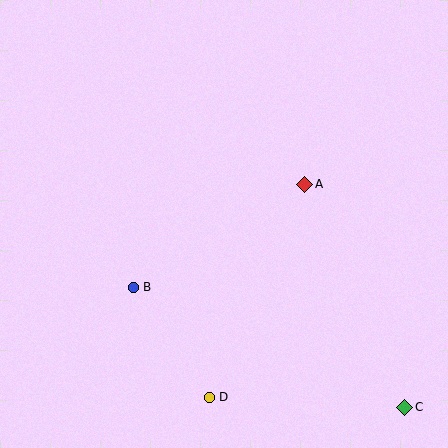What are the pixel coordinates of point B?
Point B is at (133, 287).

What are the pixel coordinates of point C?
Point C is at (405, 407).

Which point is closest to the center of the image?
Point A at (305, 184) is closest to the center.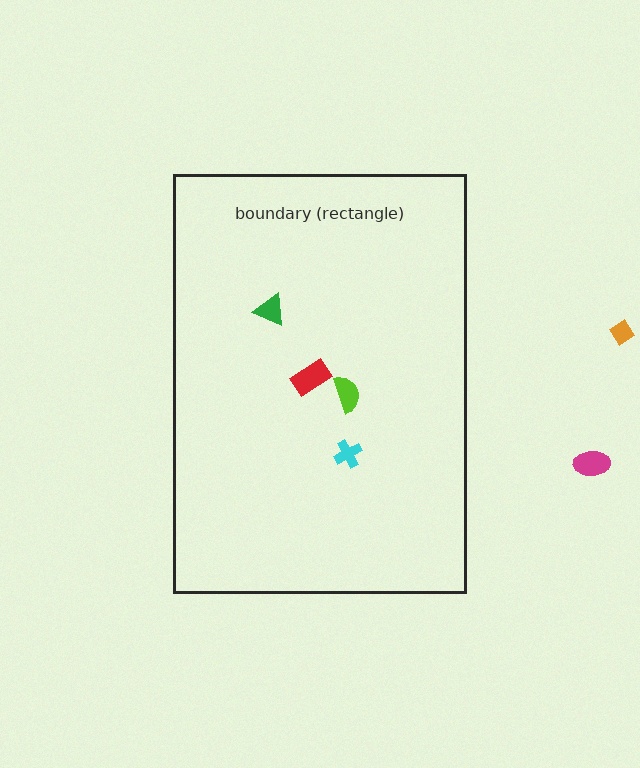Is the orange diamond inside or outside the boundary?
Outside.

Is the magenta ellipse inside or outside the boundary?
Outside.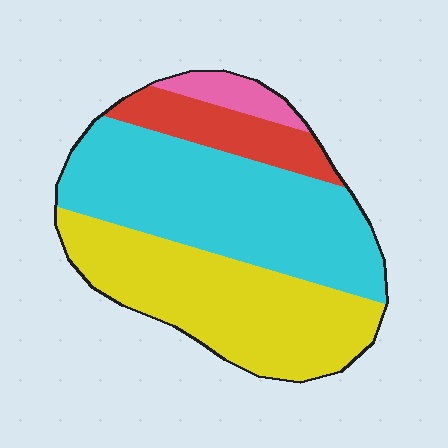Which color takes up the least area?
Pink, at roughly 5%.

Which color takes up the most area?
Cyan, at roughly 45%.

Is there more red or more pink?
Red.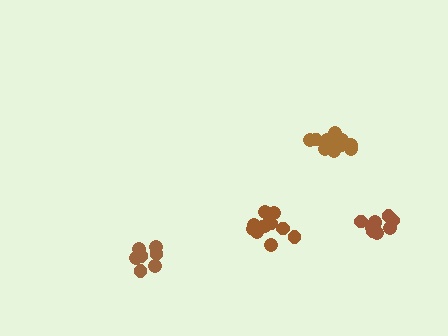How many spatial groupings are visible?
There are 4 spatial groupings.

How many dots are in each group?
Group 1: 11 dots, Group 2: 11 dots, Group 3: 7 dots, Group 4: 11 dots (40 total).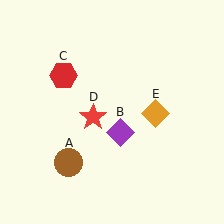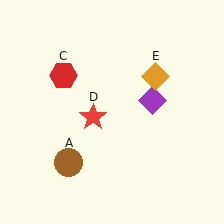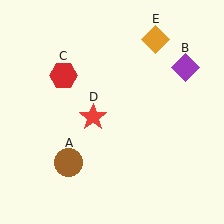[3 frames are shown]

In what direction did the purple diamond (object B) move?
The purple diamond (object B) moved up and to the right.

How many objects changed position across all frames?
2 objects changed position: purple diamond (object B), orange diamond (object E).